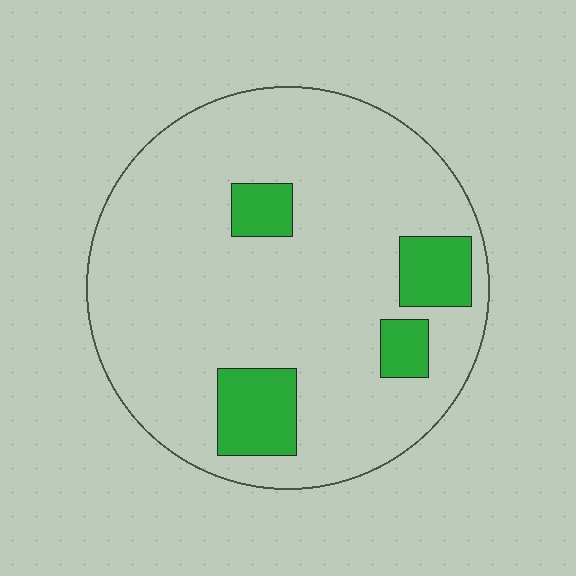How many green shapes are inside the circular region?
4.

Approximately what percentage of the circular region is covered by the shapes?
Approximately 15%.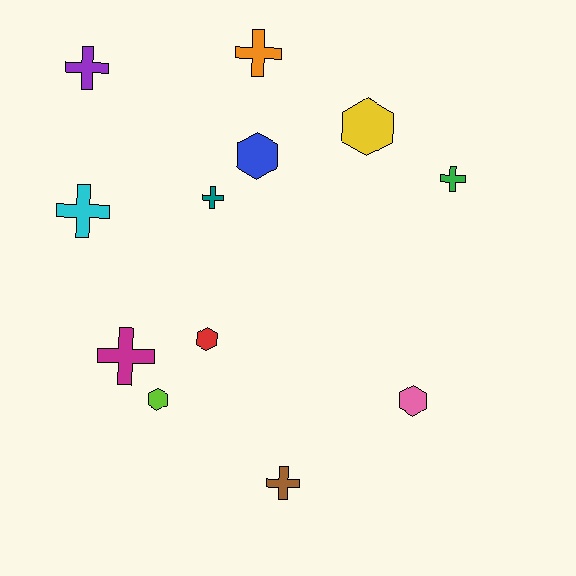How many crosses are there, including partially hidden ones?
There are 7 crosses.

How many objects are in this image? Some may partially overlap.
There are 12 objects.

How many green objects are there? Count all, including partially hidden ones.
There is 1 green object.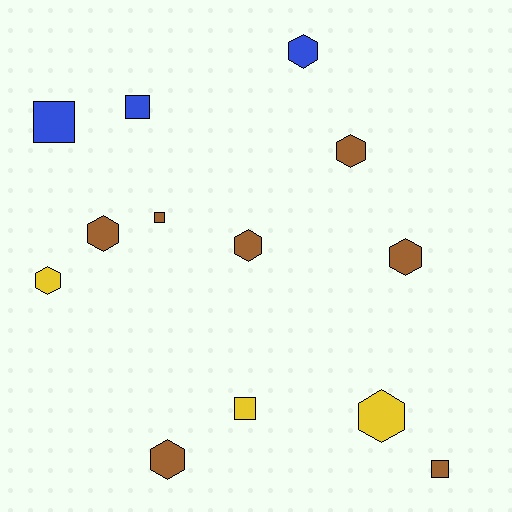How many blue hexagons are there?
There is 1 blue hexagon.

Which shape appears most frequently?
Hexagon, with 8 objects.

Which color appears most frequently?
Brown, with 7 objects.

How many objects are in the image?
There are 13 objects.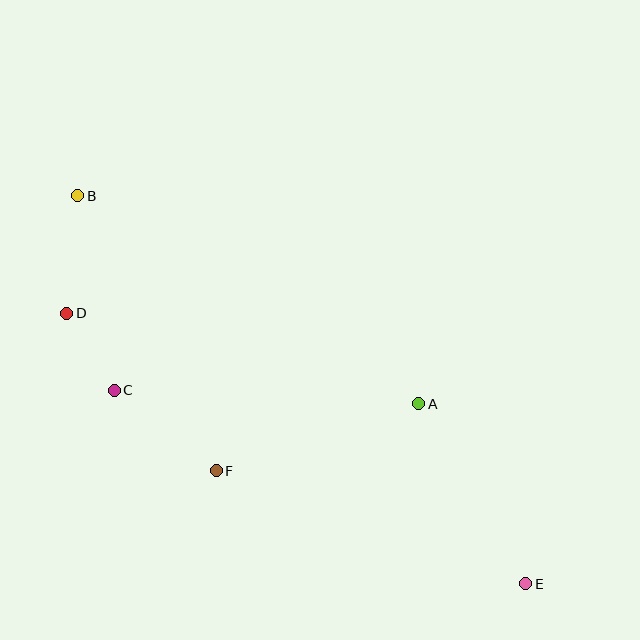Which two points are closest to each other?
Points C and D are closest to each other.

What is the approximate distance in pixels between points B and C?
The distance between B and C is approximately 198 pixels.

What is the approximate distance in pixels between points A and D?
The distance between A and D is approximately 363 pixels.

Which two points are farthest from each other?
Points B and E are farthest from each other.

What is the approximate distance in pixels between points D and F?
The distance between D and F is approximately 217 pixels.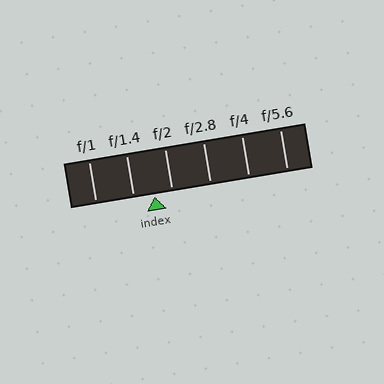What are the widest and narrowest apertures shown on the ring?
The widest aperture shown is f/1 and the narrowest is f/5.6.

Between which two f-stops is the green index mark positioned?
The index mark is between f/1.4 and f/2.